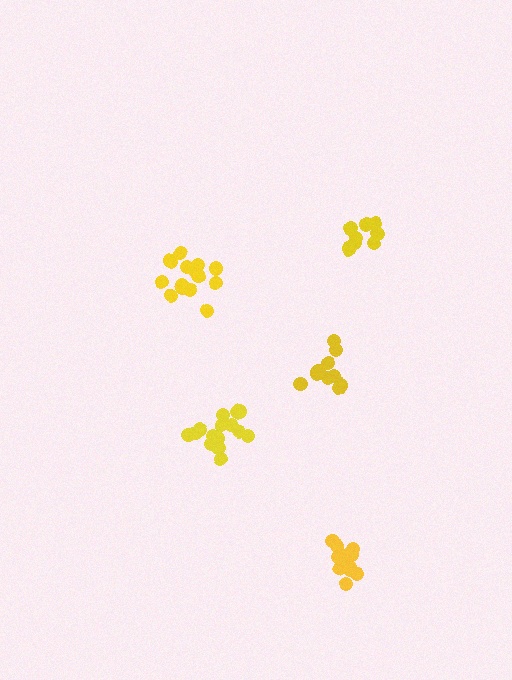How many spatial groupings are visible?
There are 5 spatial groupings.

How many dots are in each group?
Group 1: 14 dots, Group 2: 12 dots, Group 3: 15 dots, Group 4: 13 dots, Group 5: 10 dots (64 total).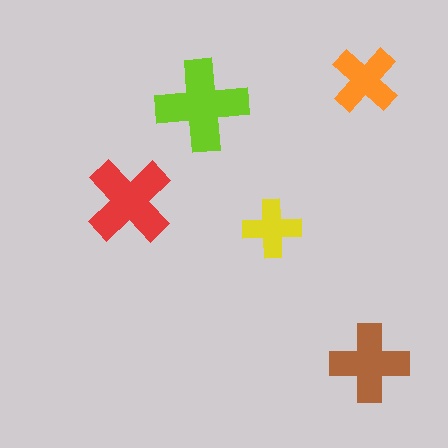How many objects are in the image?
There are 5 objects in the image.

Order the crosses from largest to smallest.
the lime one, the red one, the brown one, the orange one, the yellow one.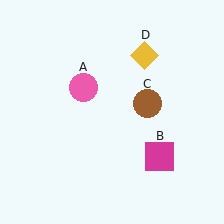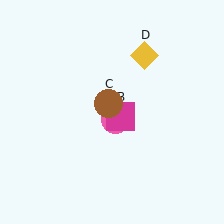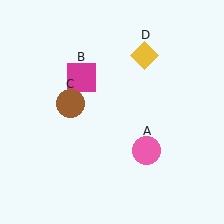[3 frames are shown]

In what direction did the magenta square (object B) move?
The magenta square (object B) moved up and to the left.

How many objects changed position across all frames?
3 objects changed position: pink circle (object A), magenta square (object B), brown circle (object C).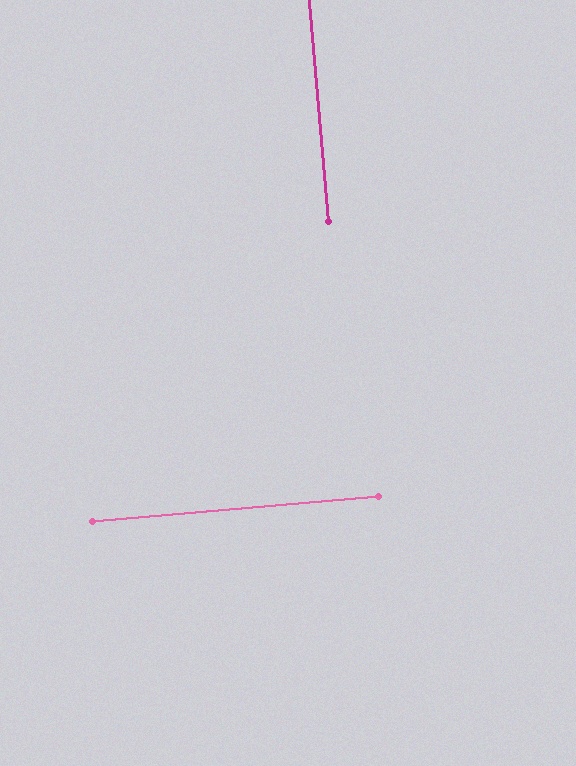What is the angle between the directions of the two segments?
Approximately 90 degrees.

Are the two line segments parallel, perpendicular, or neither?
Perpendicular — they meet at approximately 90°.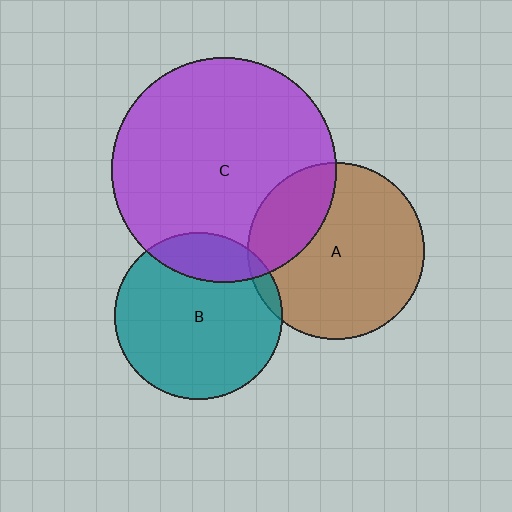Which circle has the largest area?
Circle C (purple).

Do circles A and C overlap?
Yes.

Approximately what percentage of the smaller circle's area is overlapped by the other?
Approximately 25%.